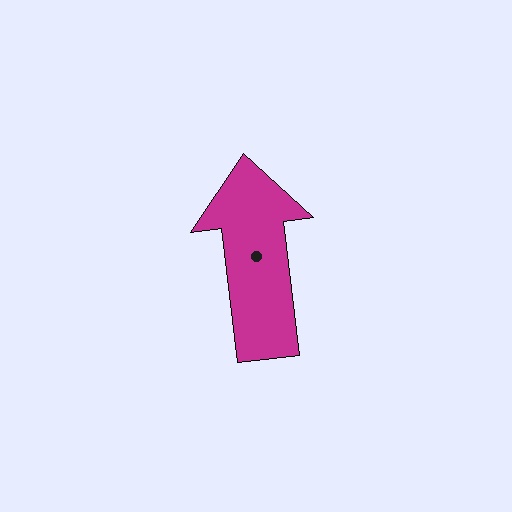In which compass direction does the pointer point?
North.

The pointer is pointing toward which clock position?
Roughly 12 o'clock.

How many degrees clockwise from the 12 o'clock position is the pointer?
Approximately 353 degrees.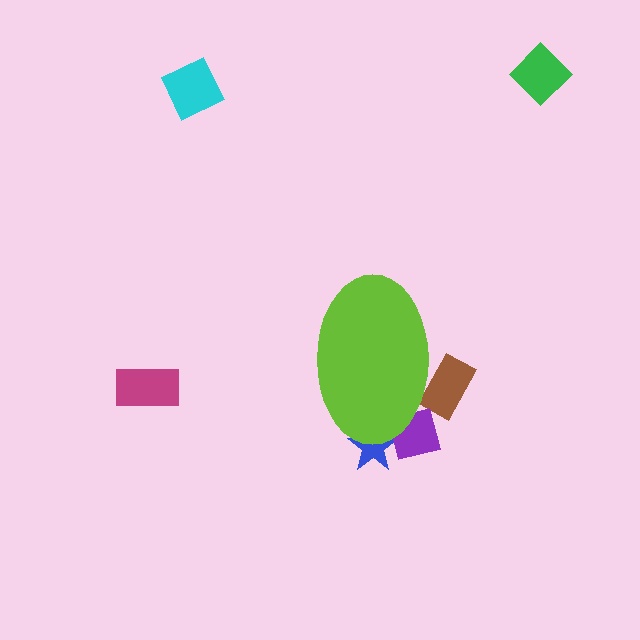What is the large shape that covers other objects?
A lime ellipse.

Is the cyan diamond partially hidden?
No, the cyan diamond is fully visible.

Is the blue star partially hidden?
Yes, the blue star is partially hidden behind the lime ellipse.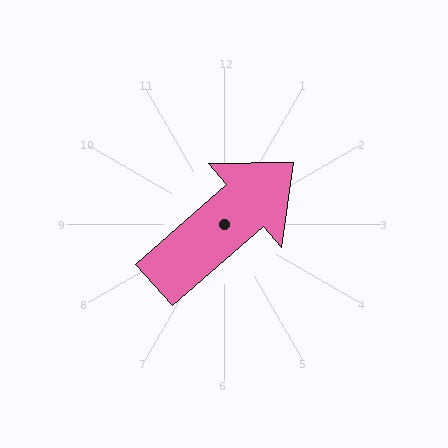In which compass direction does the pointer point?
Northeast.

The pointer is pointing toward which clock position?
Roughly 2 o'clock.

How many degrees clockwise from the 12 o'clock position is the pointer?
Approximately 49 degrees.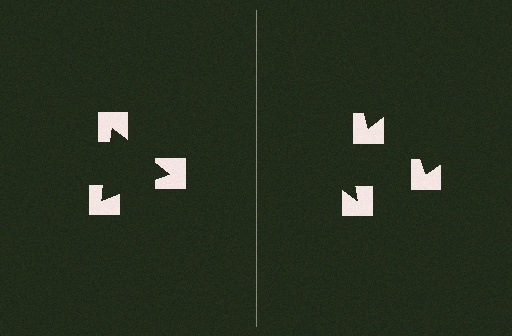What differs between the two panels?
The notched squares are positioned identically on both sides; only the wedge orientations differ. On the left they align to a triangle; on the right they are misaligned.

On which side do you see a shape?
An illusory triangle appears on the left side. On the right side the wedge cuts are rotated, so no coherent shape forms.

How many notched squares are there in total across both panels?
6 — 3 on each side.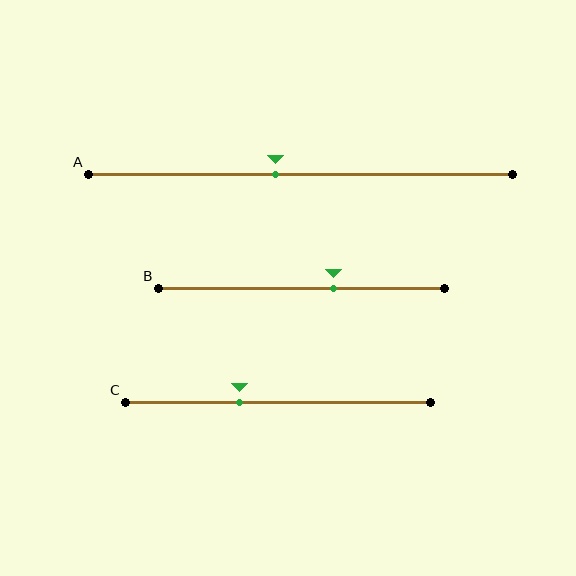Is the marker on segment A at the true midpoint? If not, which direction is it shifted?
No, the marker on segment A is shifted to the left by about 6% of the segment length.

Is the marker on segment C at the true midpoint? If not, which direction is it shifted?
No, the marker on segment C is shifted to the left by about 13% of the segment length.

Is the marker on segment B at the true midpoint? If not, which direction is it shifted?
No, the marker on segment B is shifted to the right by about 11% of the segment length.